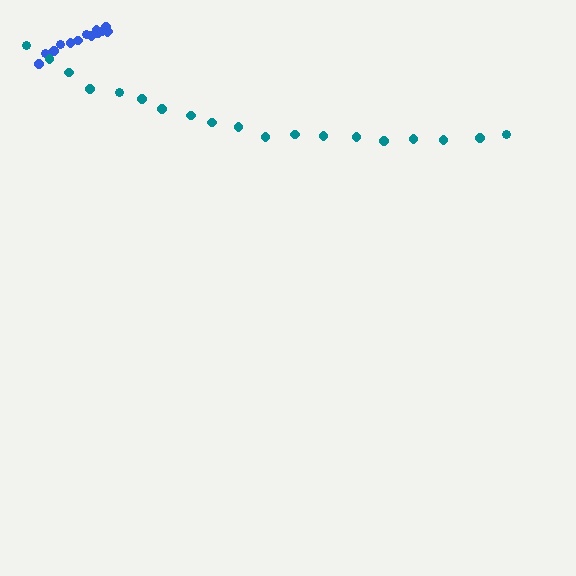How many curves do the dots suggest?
There are 2 distinct paths.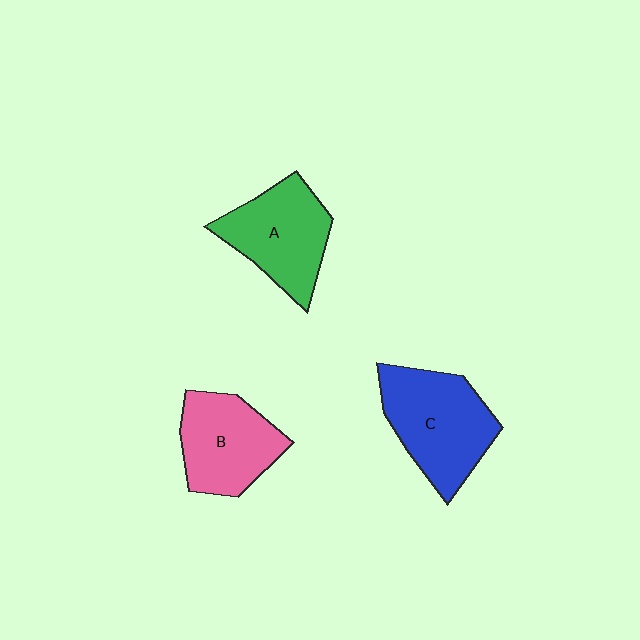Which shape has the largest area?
Shape C (blue).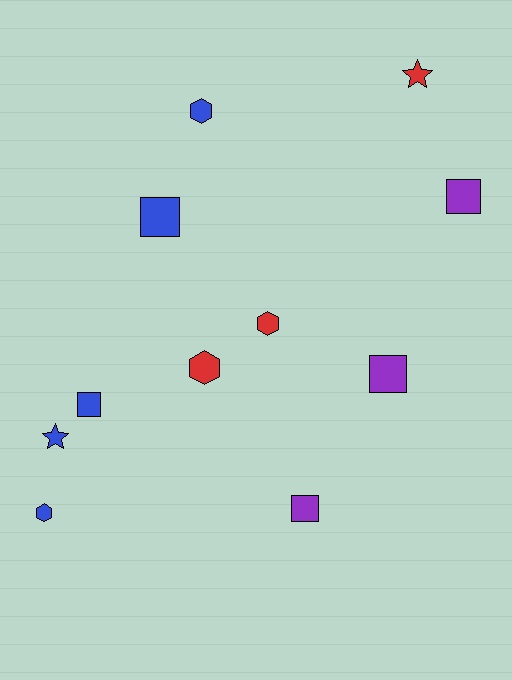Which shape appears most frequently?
Square, with 5 objects.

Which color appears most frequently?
Blue, with 5 objects.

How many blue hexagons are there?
There are 2 blue hexagons.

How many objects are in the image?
There are 11 objects.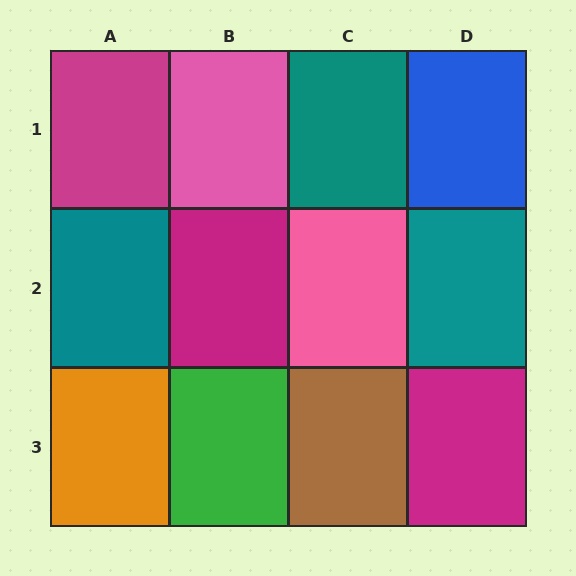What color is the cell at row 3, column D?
Magenta.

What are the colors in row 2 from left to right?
Teal, magenta, pink, teal.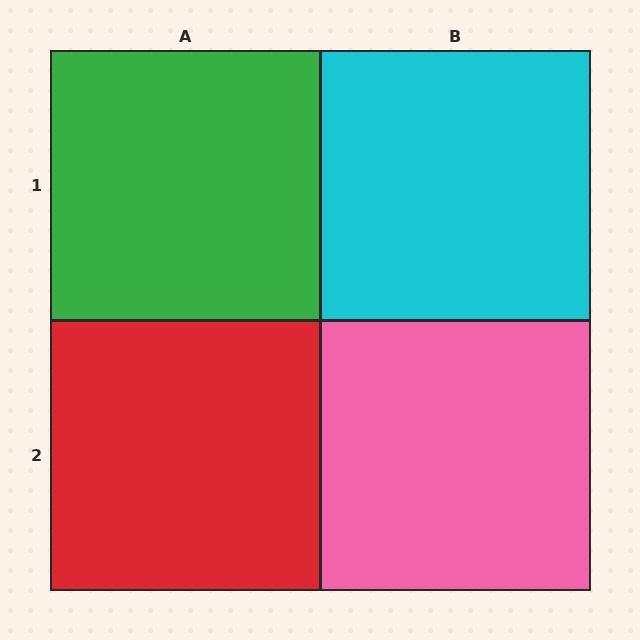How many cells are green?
1 cell is green.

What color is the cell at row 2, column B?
Pink.